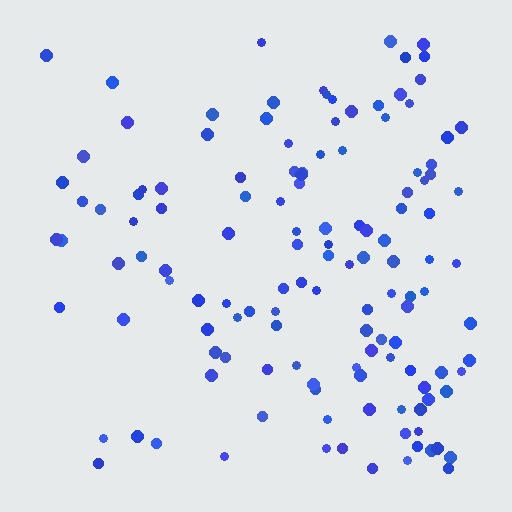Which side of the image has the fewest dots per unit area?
The left.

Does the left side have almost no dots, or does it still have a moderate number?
Still a moderate number, just noticeably fewer than the right.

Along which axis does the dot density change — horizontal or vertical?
Horizontal.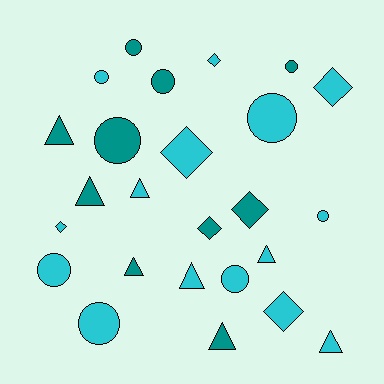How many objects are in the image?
There are 25 objects.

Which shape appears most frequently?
Circle, with 10 objects.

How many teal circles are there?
There are 4 teal circles.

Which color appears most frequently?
Cyan, with 15 objects.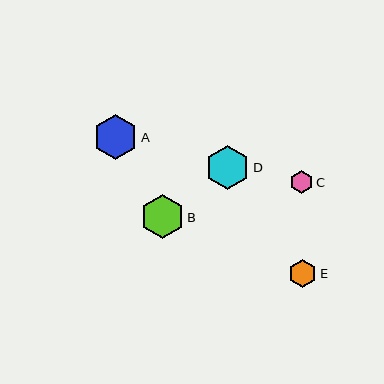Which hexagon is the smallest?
Hexagon C is the smallest with a size of approximately 22 pixels.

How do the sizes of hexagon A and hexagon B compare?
Hexagon A and hexagon B are approximately the same size.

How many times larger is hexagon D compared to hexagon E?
Hexagon D is approximately 1.6 times the size of hexagon E.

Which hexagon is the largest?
Hexagon D is the largest with a size of approximately 44 pixels.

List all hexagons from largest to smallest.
From largest to smallest: D, A, B, E, C.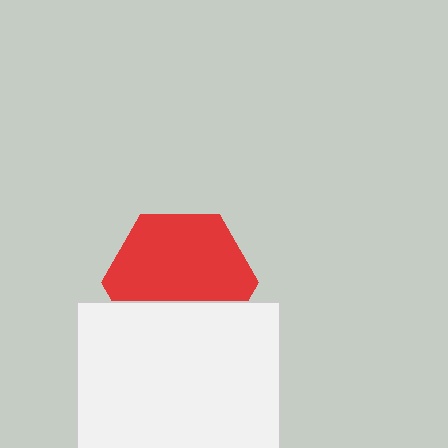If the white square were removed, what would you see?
You would see the complete red hexagon.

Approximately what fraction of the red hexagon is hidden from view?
Roughly 32% of the red hexagon is hidden behind the white square.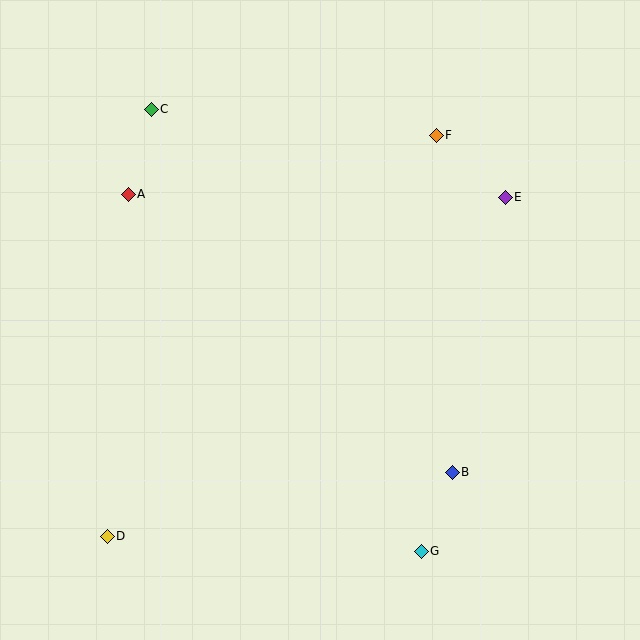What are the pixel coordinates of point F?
Point F is at (436, 135).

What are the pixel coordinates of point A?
Point A is at (128, 194).